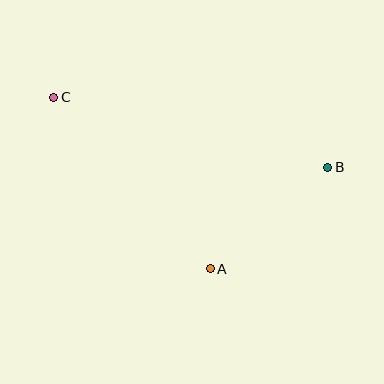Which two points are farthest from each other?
Points B and C are farthest from each other.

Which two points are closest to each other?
Points A and B are closest to each other.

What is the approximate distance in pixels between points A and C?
The distance between A and C is approximately 232 pixels.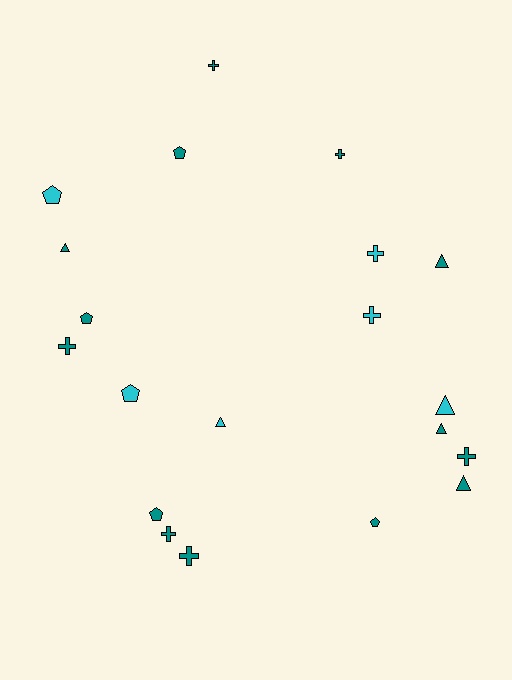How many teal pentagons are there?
There are 4 teal pentagons.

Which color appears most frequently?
Teal, with 14 objects.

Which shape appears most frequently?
Cross, with 8 objects.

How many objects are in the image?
There are 20 objects.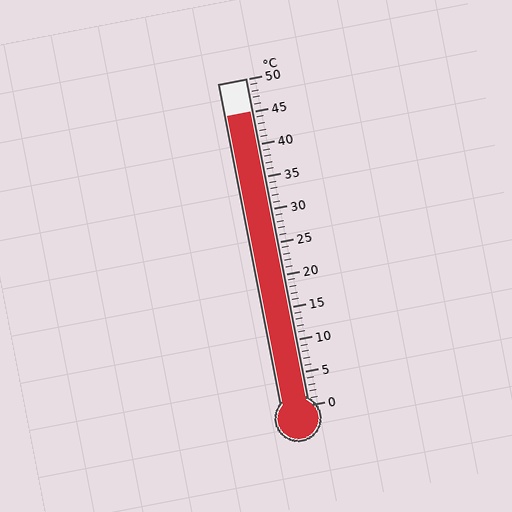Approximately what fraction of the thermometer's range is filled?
The thermometer is filled to approximately 90% of its range.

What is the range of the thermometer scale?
The thermometer scale ranges from 0°C to 50°C.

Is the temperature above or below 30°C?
The temperature is above 30°C.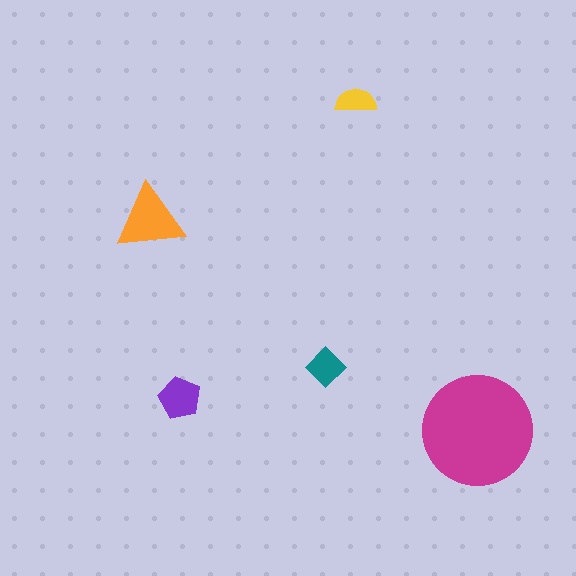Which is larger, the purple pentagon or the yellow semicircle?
The purple pentagon.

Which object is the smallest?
The yellow semicircle.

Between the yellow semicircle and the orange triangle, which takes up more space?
The orange triangle.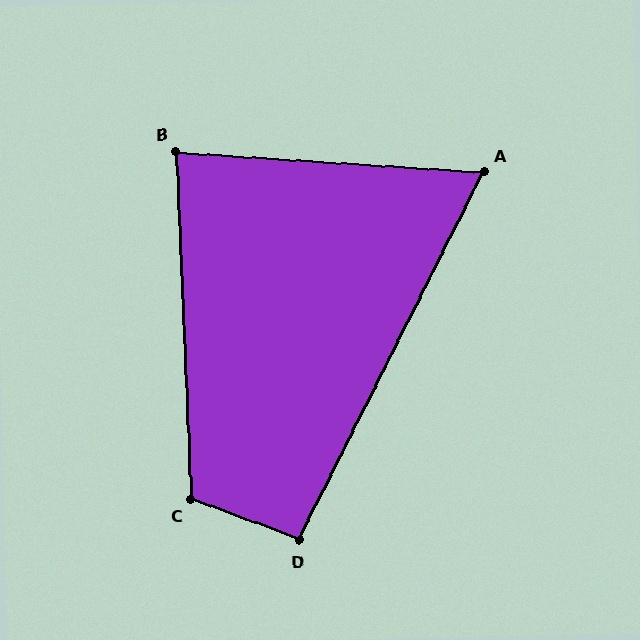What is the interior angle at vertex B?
Approximately 84 degrees (acute).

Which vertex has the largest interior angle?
C, at approximately 113 degrees.